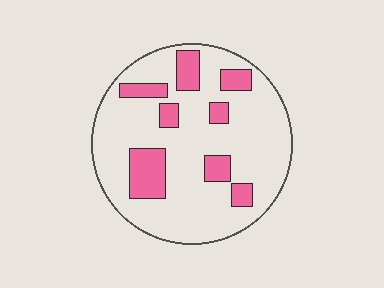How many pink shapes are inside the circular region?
8.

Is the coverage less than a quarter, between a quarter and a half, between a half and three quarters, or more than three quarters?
Less than a quarter.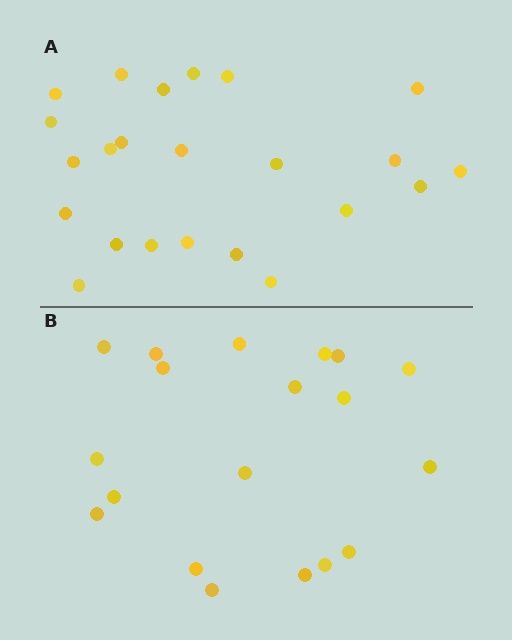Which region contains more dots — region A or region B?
Region A (the top region) has more dots.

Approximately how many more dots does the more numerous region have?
Region A has about 4 more dots than region B.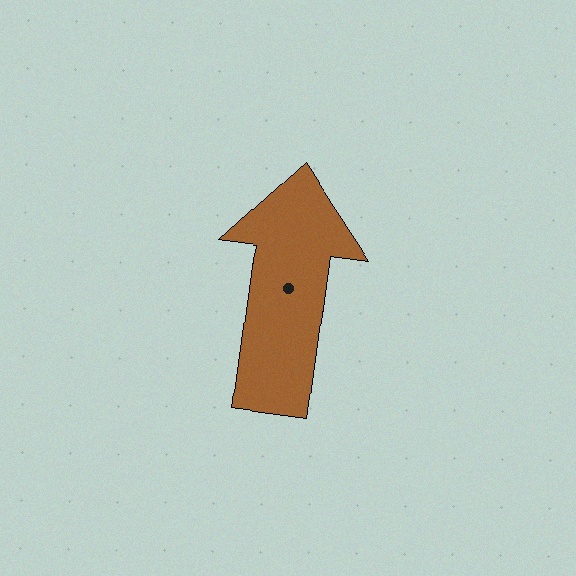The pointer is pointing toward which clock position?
Roughly 12 o'clock.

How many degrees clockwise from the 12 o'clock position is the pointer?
Approximately 8 degrees.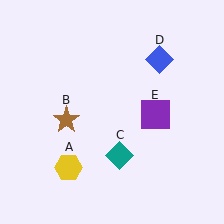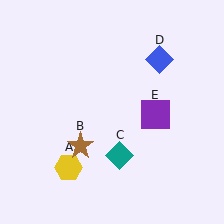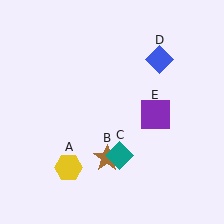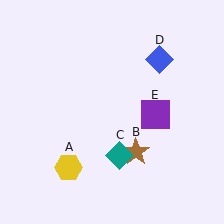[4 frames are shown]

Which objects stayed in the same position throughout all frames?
Yellow hexagon (object A) and teal diamond (object C) and blue diamond (object D) and purple square (object E) remained stationary.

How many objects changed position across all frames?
1 object changed position: brown star (object B).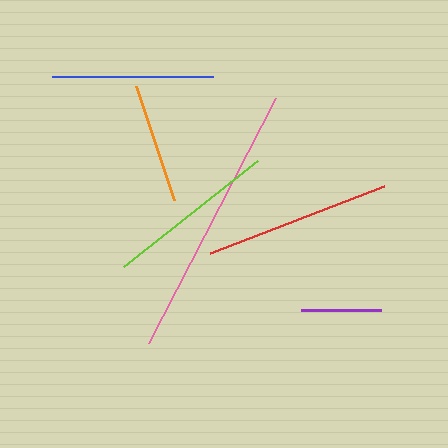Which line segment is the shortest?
The purple line is the shortest at approximately 80 pixels.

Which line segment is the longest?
The pink line is the longest at approximately 275 pixels.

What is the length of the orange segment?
The orange segment is approximately 120 pixels long.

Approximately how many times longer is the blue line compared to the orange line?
The blue line is approximately 1.3 times the length of the orange line.